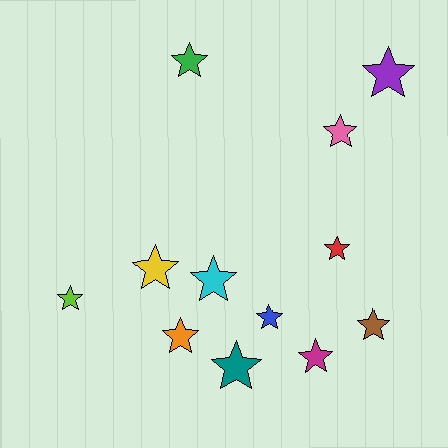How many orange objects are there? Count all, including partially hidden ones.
There is 1 orange object.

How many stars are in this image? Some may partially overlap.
There are 12 stars.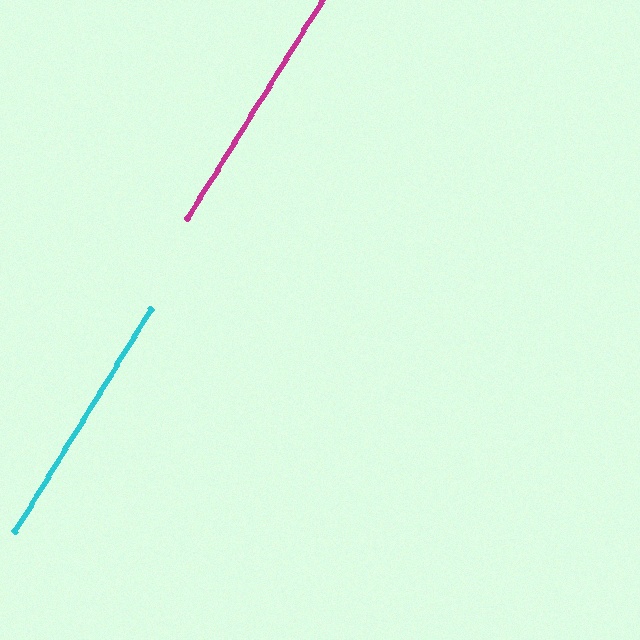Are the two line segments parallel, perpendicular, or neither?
Parallel — their directions differ by only 0.0°.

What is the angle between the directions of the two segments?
Approximately 0 degrees.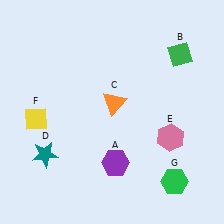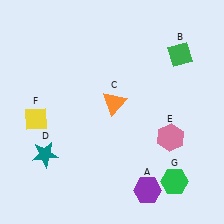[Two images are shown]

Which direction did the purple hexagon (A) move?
The purple hexagon (A) moved right.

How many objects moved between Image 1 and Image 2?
1 object moved between the two images.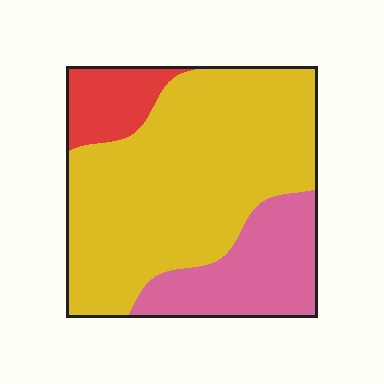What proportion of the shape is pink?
Pink takes up about one quarter (1/4) of the shape.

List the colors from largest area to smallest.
From largest to smallest: yellow, pink, red.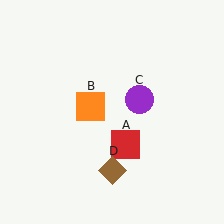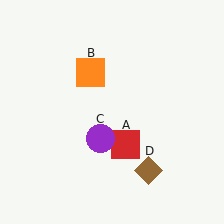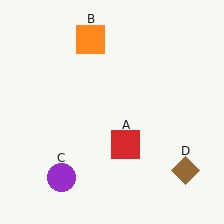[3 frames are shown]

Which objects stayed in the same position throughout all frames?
Red square (object A) remained stationary.